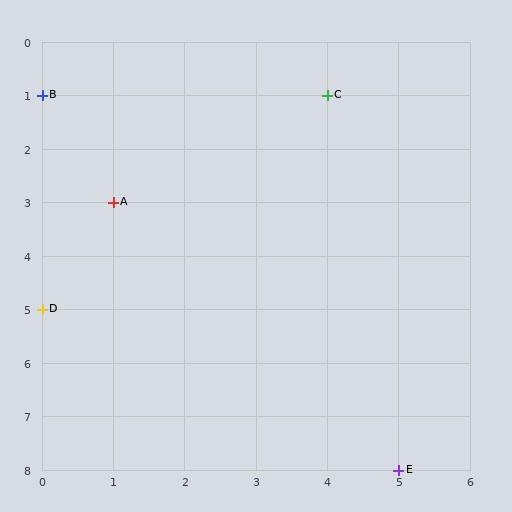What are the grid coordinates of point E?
Point E is at grid coordinates (5, 8).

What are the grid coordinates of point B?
Point B is at grid coordinates (0, 1).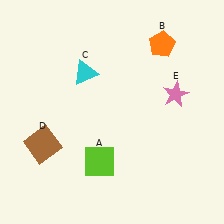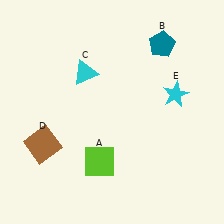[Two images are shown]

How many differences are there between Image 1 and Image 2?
There are 2 differences between the two images.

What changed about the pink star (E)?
In Image 1, E is pink. In Image 2, it changed to cyan.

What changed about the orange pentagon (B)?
In Image 1, B is orange. In Image 2, it changed to teal.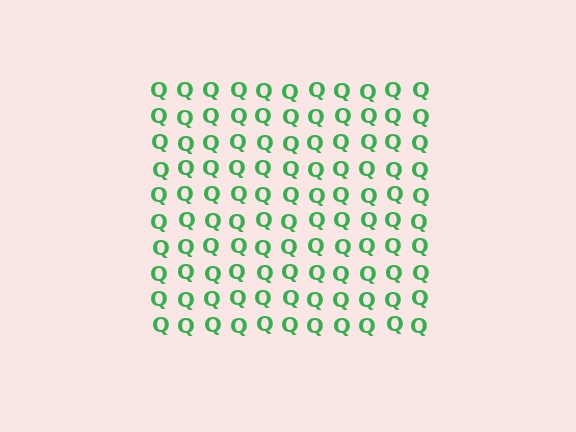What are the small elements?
The small elements are letter Q's.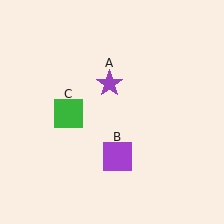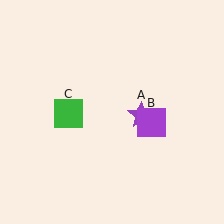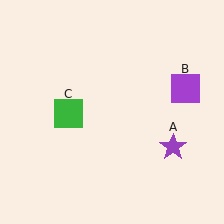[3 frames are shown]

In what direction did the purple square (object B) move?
The purple square (object B) moved up and to the right.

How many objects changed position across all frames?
2 objects changed position: purple star (object A), purple square (object B).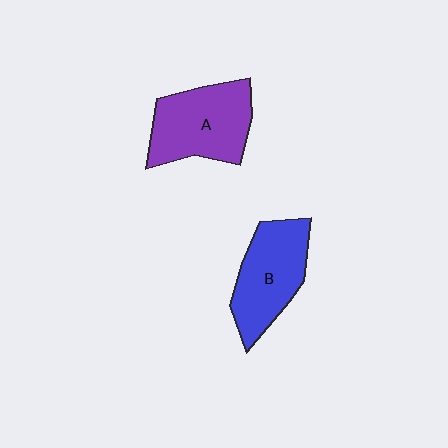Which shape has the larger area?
Shape A (purple).